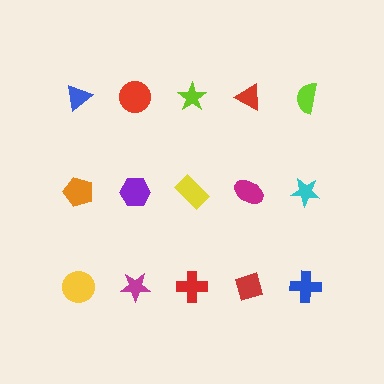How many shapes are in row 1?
5 shapes.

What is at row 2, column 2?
A purple hexagon.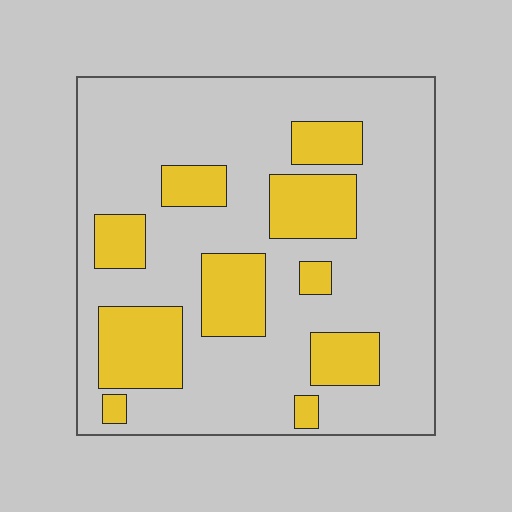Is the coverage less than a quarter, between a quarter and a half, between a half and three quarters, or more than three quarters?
Between a quarter and a half.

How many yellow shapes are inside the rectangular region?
10.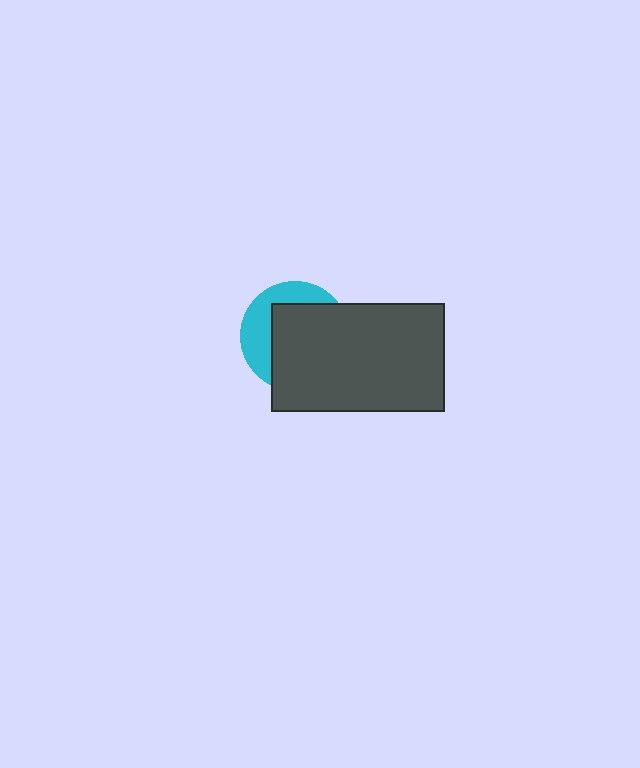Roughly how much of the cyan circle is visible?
A small part of it is visible (roughly 36%).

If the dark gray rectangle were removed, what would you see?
You would see the complete cyan circle.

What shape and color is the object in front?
The object in front is a dark gray rectangle.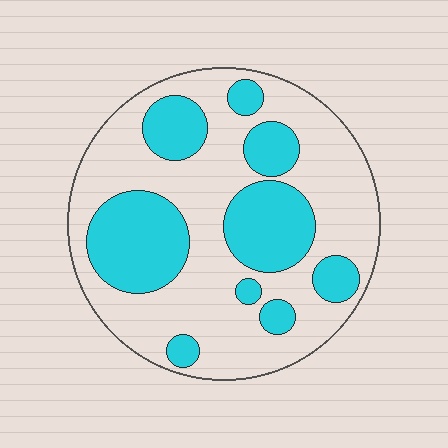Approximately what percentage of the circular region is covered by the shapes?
Approximately 35%.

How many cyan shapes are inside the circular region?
9.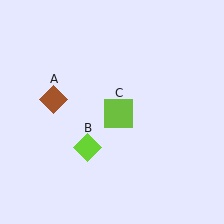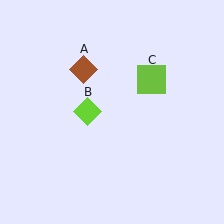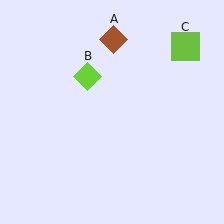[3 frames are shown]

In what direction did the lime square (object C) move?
The lime square (object C) moved up and to the right.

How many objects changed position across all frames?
3 objects changed position: brown diamond (object A), lime diamond (object B), lime square (object C).